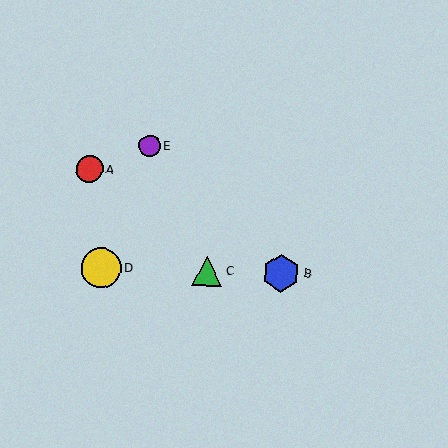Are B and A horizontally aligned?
No, B is at y≈273 and A is at y≈169.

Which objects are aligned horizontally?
Objects B, C, D are aligned horizontally.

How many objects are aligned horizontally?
3 objects (B, C, D) are aligned horizontally.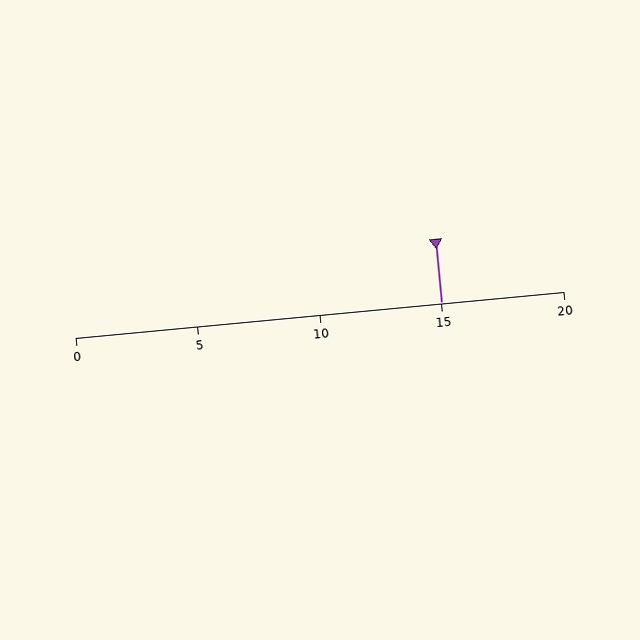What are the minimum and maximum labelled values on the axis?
The axis runs from 0 to 20.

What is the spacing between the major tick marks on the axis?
The major ticks are spaced 5 apart.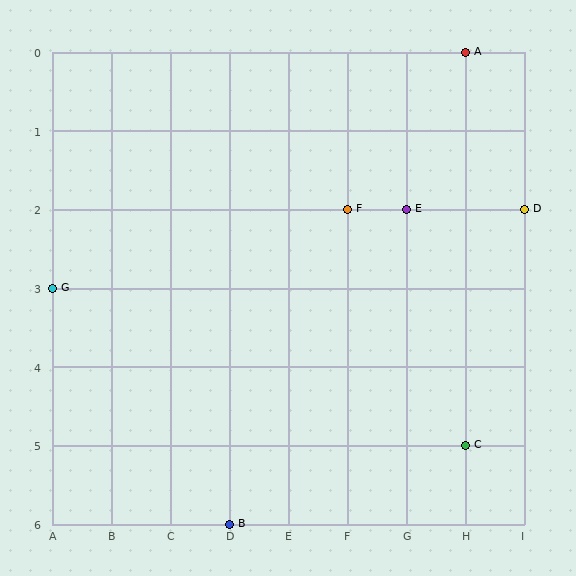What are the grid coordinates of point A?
Point A is at grid coordinates (H, 0).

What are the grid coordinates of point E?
Point E is at grid coordinates (G, 2).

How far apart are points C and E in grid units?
Points C and E are 1 column and 3 rows apart (about 3.2 grid units diagonally).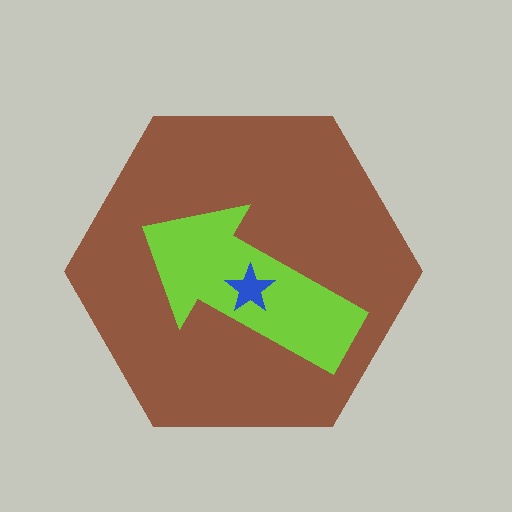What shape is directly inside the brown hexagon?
The lime arrow.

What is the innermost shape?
The blue star.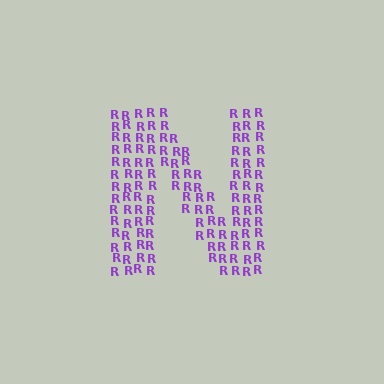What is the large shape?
The large shape is the letter N.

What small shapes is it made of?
It is made of small letter R's.